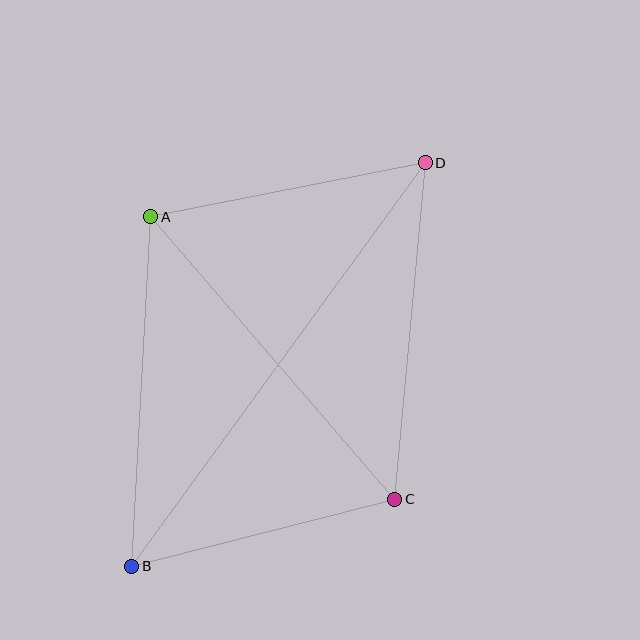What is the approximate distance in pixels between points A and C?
The distance between A and C is approximately 373 pixels.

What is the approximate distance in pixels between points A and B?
The distance between A and B is approximately 350 pixels.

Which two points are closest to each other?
Points B and C are closest to each other.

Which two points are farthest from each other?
Points B and D are farthest from each other.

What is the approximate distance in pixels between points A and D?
The distance between A and D is approximately 280 pixels.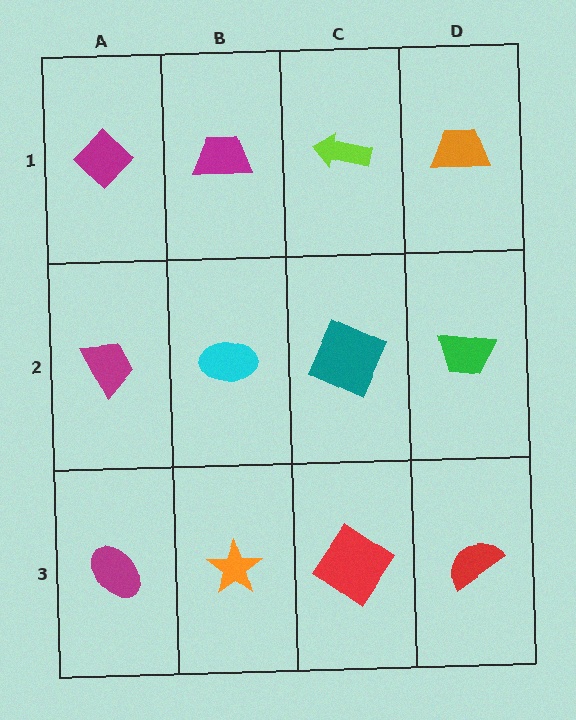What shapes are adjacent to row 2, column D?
An orange trapezoid (row 1, column D), a red semicircle (row 3, column D), a teal square (row 2, column C).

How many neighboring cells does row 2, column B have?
4.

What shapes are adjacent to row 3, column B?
A cyan ellipse (row 2, column B), a magenta ellipse (row 3, column A), a red diamond (row 3, column C).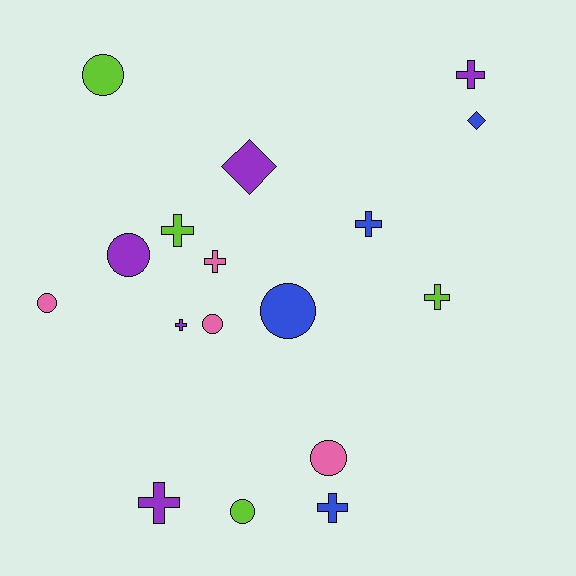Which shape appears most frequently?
Cross, with 8 objects.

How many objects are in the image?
There are 17 objects.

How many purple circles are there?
There is 1 purple circle.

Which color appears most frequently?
Purple, with 5 objects.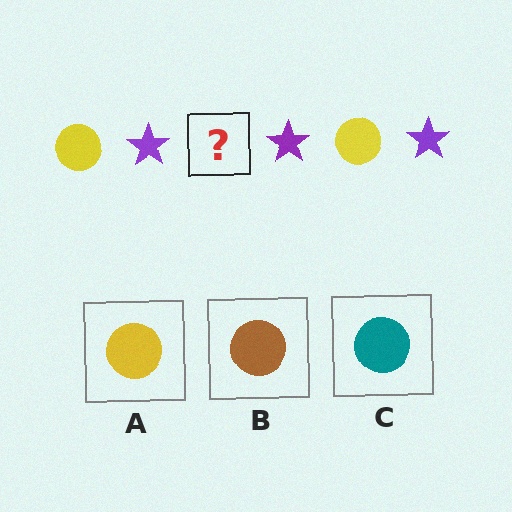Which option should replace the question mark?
Option A.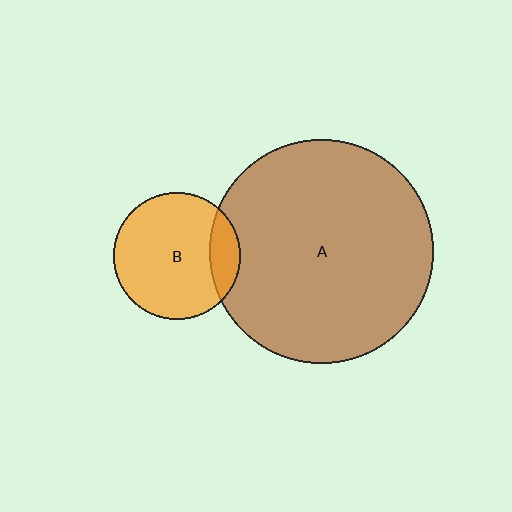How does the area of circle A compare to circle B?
Approximately 3.1 times.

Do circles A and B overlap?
Yes.